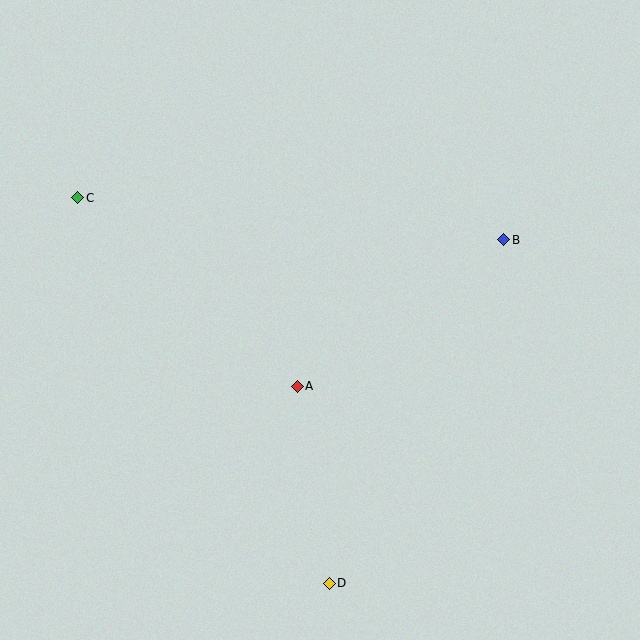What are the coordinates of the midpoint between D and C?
The midpoint between D and C is at (203, 390).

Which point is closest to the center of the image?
Point A at (297, 386) is closest to the center.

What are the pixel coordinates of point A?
Point A is at (297, 386).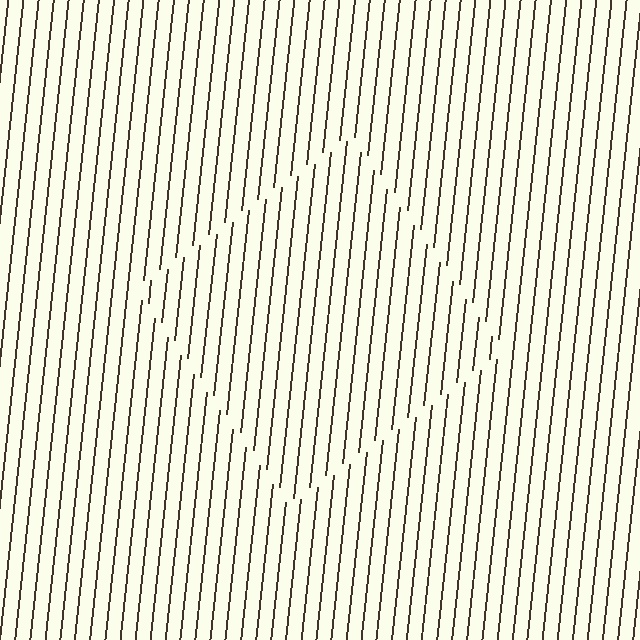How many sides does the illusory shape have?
4 sides — the line-ends trace a square.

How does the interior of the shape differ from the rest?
The interior of the shape contains the same grating, shifted by half a period — the contour is defined by the phase discontinuity where line-ends from the inner and outer gratings abut.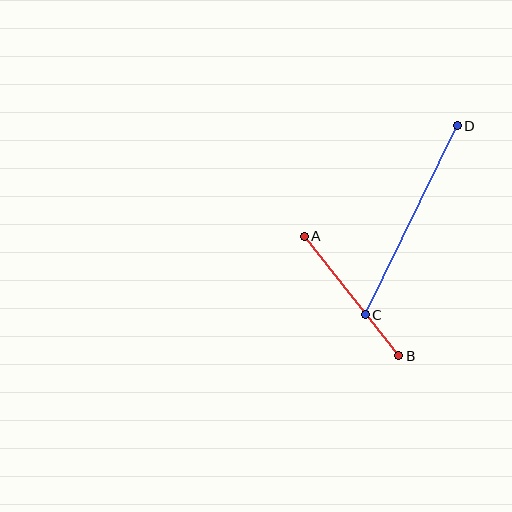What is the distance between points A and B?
The distance is approximately 153 pixels.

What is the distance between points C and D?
The distance is approximately 210 pixels.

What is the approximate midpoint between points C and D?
The midpoint is at approximately (411, 220) pixels.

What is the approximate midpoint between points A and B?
The midpoint is at approximately (351, 296) pixels.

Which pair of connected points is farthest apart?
Points C and D are farthest apart.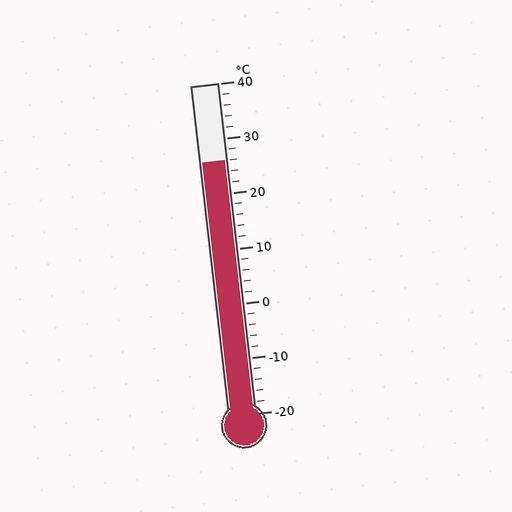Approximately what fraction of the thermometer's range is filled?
The thermometer is filled to approximately 75% of its range.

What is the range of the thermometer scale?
The thermometer scale ranges from -20°C to 40°C.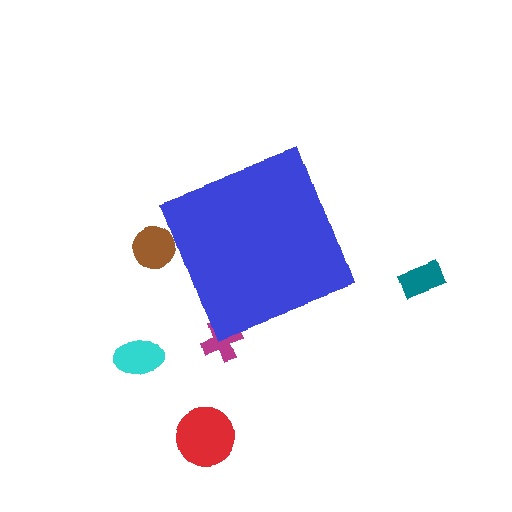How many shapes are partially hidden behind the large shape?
2 shapes are partially hidden.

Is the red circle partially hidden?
No, the red circle is fully visible.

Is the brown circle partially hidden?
Yes, the brown circle is partially hidden behind the blue diamond.